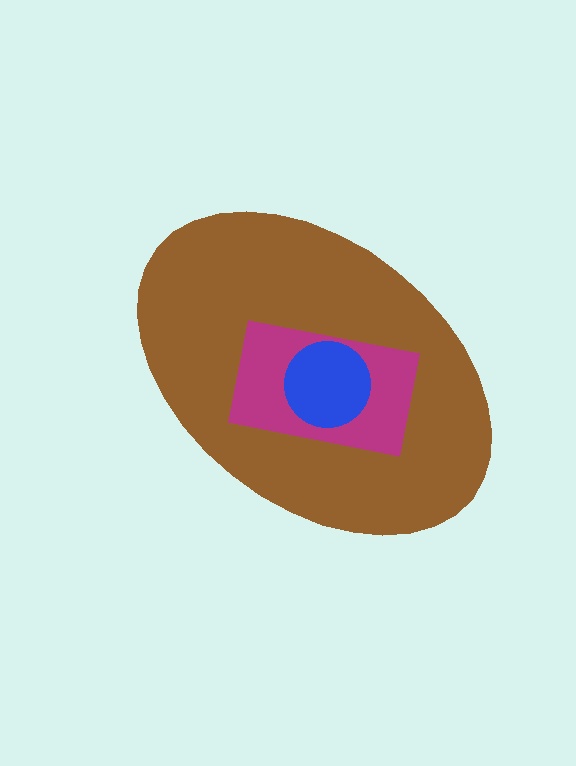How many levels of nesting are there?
3.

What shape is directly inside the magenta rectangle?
The blue circle.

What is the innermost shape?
The blue circle.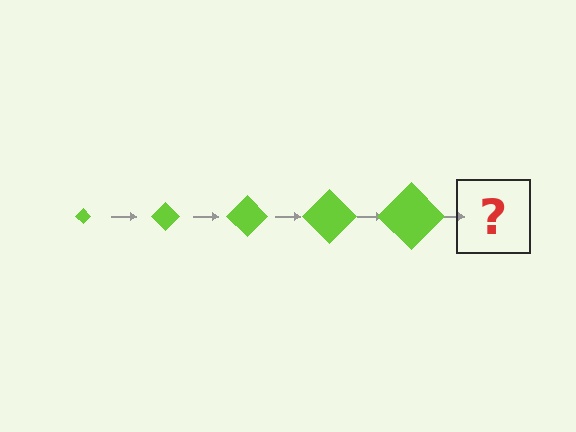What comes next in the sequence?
The next element should be a lime diamond, larger than the previous one.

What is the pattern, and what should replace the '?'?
The pattern is that the diamond gets progressively larger each step. The '?' should be a lime diamond, larger than the previous one.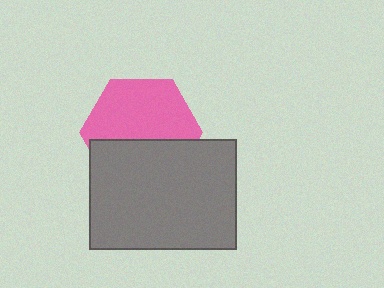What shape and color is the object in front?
The object in front is a gray rectangle.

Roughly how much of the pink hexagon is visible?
About half of it is visible (roughly 59%).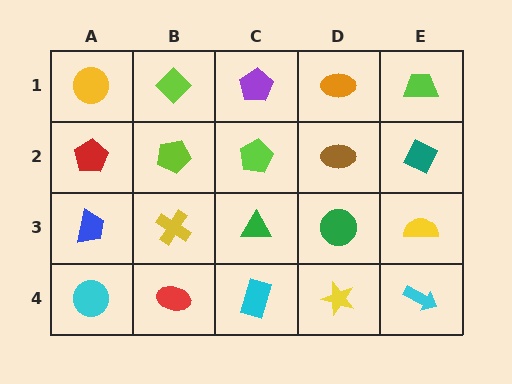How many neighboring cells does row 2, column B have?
4.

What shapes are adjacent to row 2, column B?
A lime diamond (row 1, column B), a yellow cross (row 3, column B), a red pentagon (row 2, column A), a lime pentagon (row 2, column C).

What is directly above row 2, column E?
A lime trapezoid.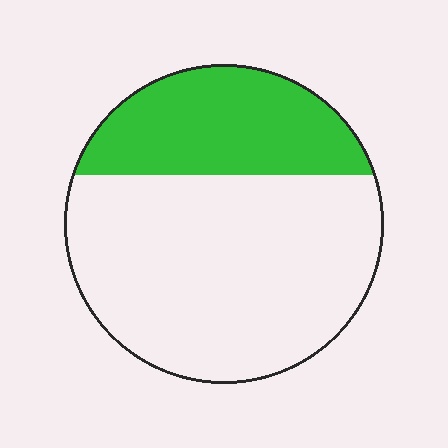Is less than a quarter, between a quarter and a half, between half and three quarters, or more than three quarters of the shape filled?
Between a quarter and a half.